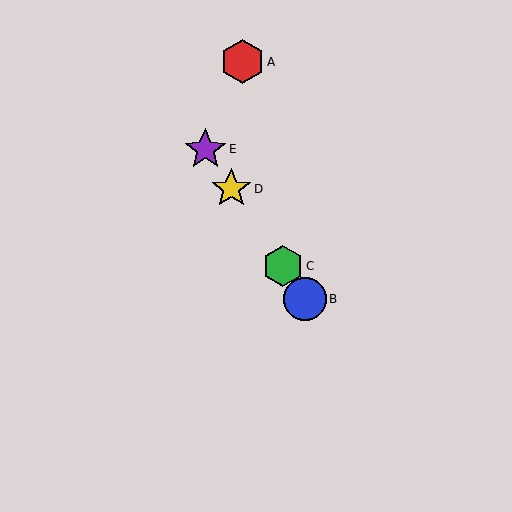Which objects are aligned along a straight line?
Objects B, C, D, E are aligned along a straight line.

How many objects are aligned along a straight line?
4 objects (B, C, D, E) are aligned along a straight line.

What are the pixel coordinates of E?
Object E is at (205, 150).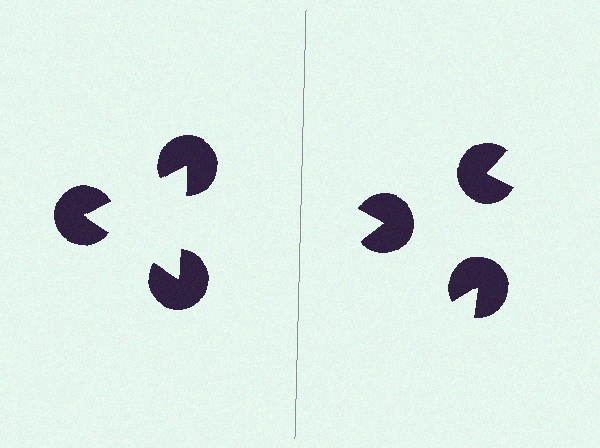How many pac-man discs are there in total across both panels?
6 — 3 on each side.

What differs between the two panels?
The pac-man discs are positioned identically on both sides; only the wedge orientations differ. On the left they align to a triangle; on the right they are misaligned.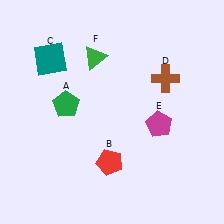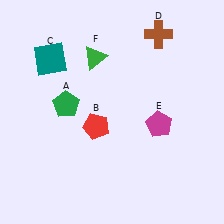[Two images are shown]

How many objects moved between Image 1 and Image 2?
2 objects moved between the two images.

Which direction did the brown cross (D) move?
The brown cross (D) moved up.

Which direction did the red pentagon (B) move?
The red pentagon (B) moved up.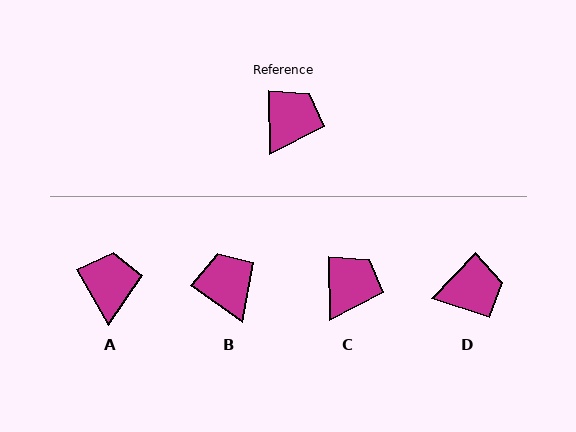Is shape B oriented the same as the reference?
No, it is off by about 53 degrees.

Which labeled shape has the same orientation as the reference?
C.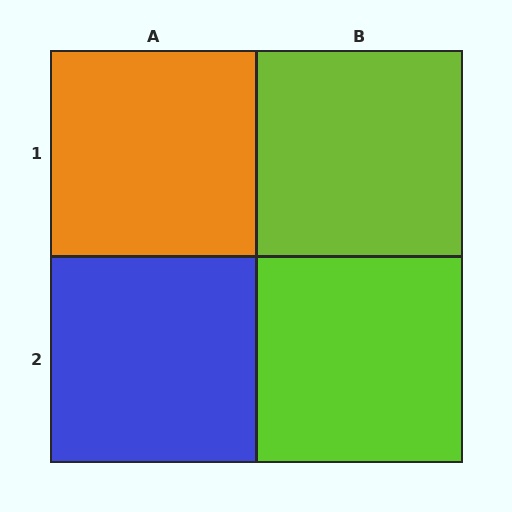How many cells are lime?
2 cells are lime.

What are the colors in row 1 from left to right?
Orange, lime.